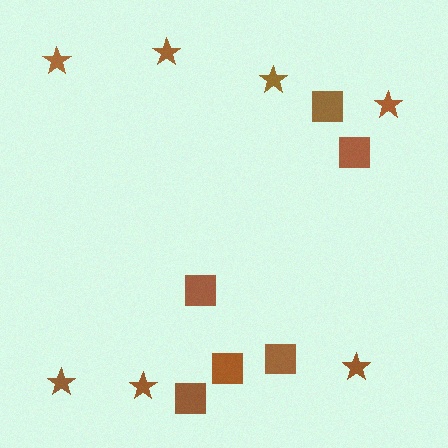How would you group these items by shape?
There are 2 groups: one group of squares (6) and one group of stars (7).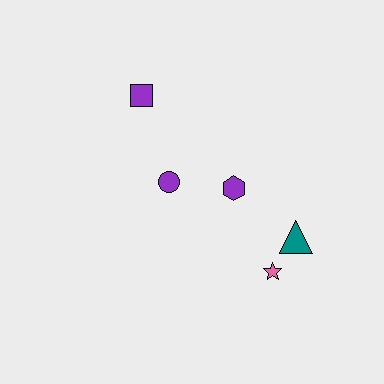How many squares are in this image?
There is 1 square.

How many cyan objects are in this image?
There are no cyan objects.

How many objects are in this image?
There are 5 objects.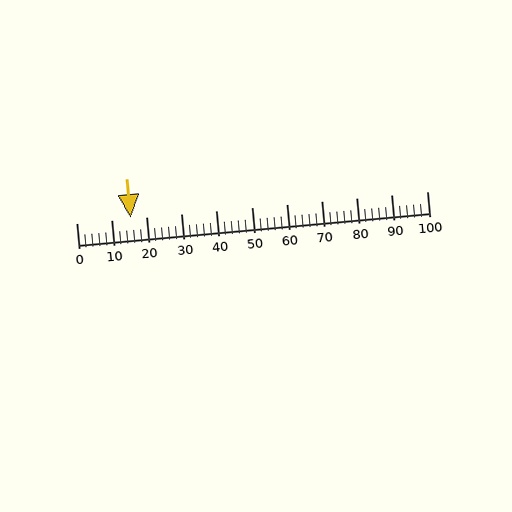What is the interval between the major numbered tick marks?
The major tick marks are spaced 10 units apart.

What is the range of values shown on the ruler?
The ruler shows values from 0 to 100.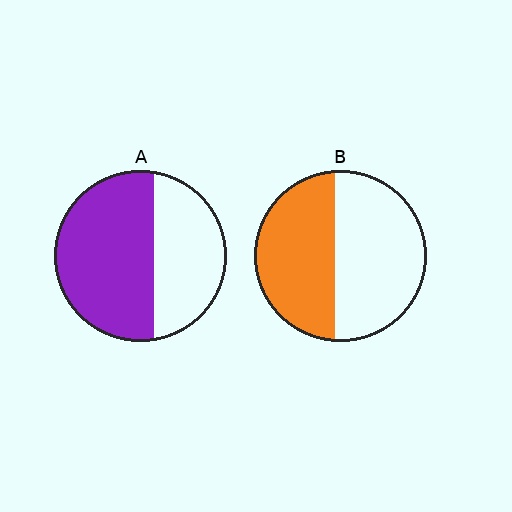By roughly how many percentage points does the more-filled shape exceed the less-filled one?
By roughly 15 percentage points (A over B).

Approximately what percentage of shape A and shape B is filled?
A is approximately 60% and B is approximately 45%.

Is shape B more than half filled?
No.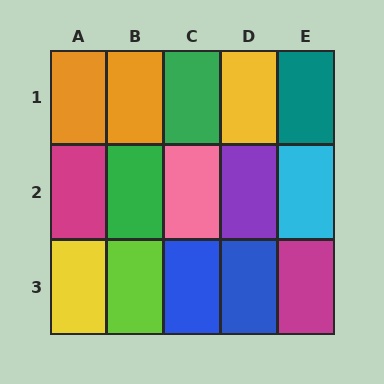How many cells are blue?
2 cells are blue.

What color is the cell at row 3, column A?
Yellow.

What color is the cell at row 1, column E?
Teal.